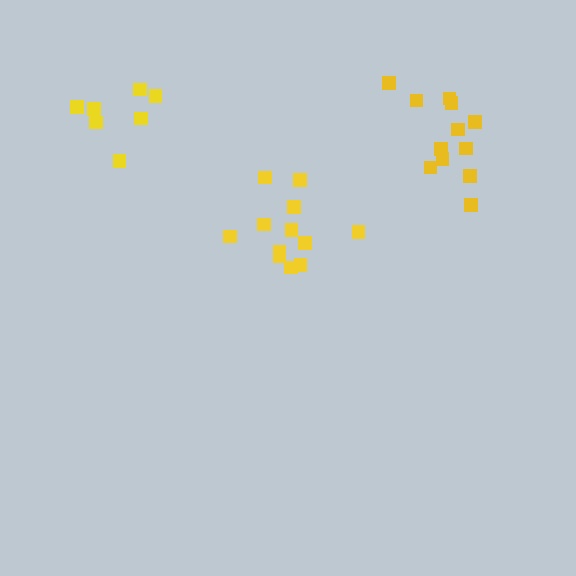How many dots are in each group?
Group 1: 7 dots, Group 2: 12 dots, Group 3: 12 dots (31 total).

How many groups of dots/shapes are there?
There are 3 groups.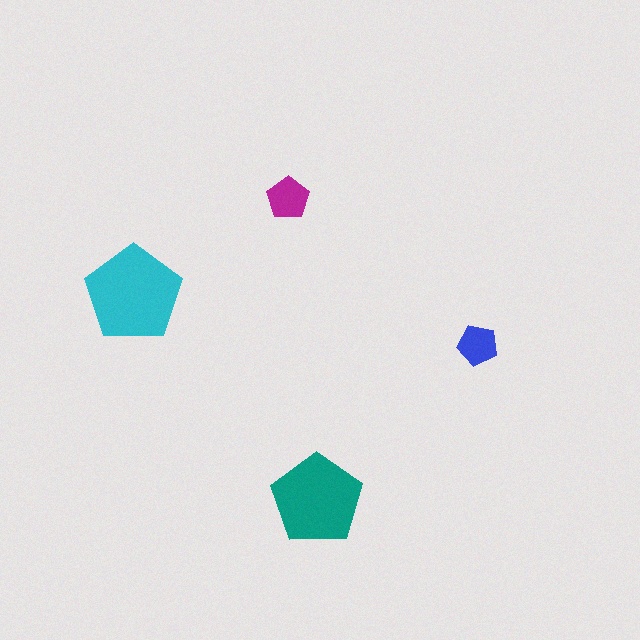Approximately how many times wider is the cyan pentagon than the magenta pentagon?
About 2.5 times wider.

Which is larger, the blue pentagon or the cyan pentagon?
The cyan one.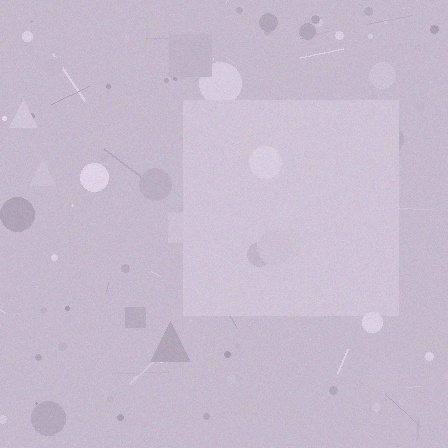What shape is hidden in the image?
A square is hidden in the image.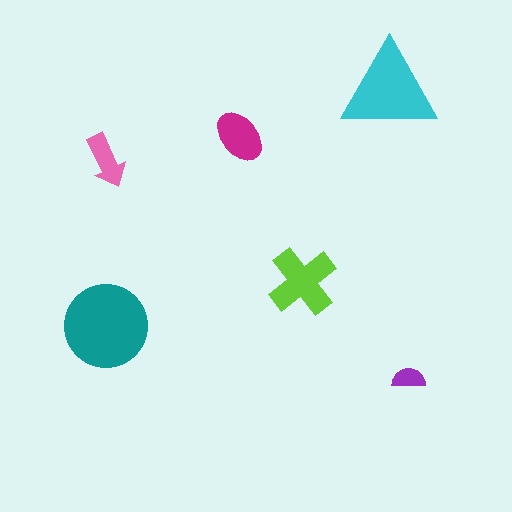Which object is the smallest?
The purple semicircle.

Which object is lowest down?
The purple semicircle is bottommost.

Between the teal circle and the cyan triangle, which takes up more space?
The teal circle.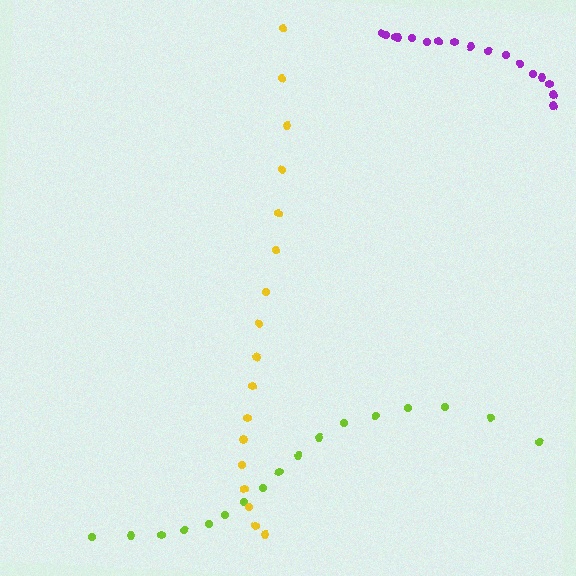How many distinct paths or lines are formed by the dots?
There are 3 distinct paths.